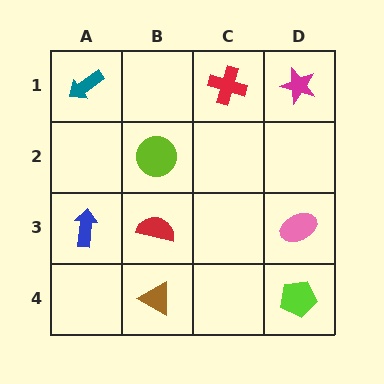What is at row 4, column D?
A lime pentagon.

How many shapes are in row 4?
2 shapes.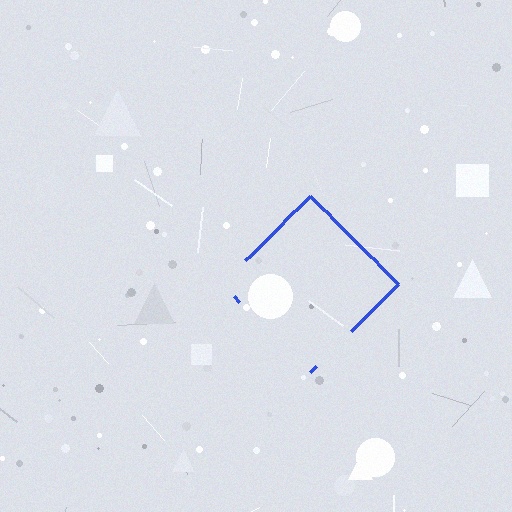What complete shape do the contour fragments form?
The contour fragments form a diamond.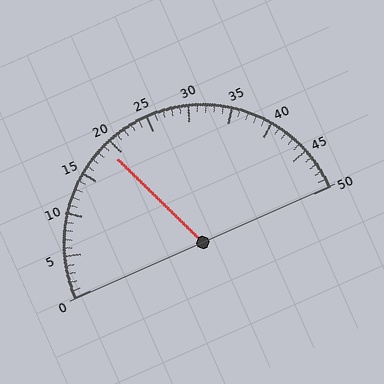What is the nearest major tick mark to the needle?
The nearest major tick mark is 20.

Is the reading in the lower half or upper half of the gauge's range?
The reading is in the lower half of the range (0 to 50).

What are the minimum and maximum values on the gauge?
The gauge ranges from 0 to 50.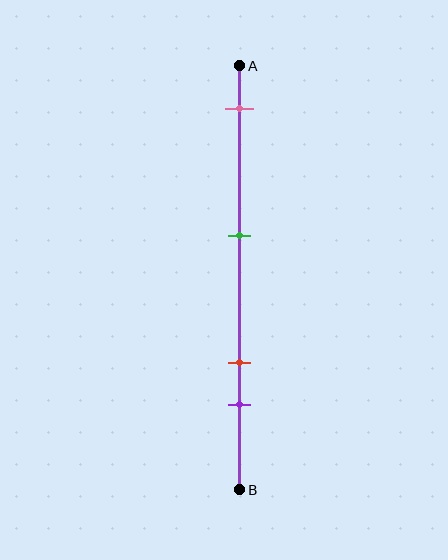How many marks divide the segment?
There are 4 marks dividing the segment.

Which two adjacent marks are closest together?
The red and purple marks are the closest adjacent pair.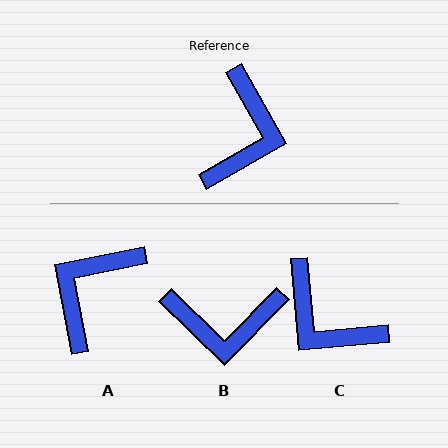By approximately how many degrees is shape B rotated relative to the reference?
Approximately 74 degrees clockwise.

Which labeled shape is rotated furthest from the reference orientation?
A, about 161 degrees away.